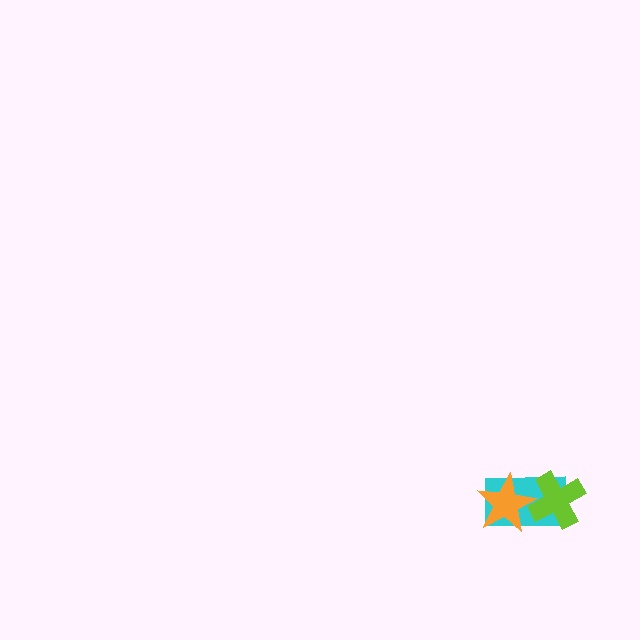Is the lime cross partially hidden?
No, no other shape covers it.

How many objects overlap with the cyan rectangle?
2 objects overlap with the cyan rectangle.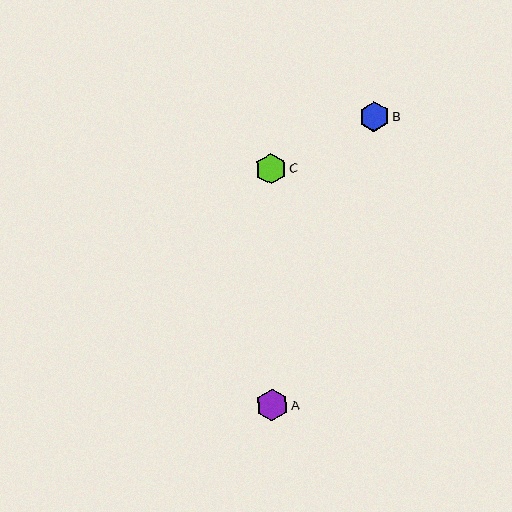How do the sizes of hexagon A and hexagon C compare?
Hexagon A and hexagon C are approximately the same size.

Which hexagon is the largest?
Hexagon A is the largest with a size of approximately 32 pixels.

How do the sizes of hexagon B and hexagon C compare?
Hexagon B and hexagon C are approximately the same size.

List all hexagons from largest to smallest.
From largest to smallest: A, B, C.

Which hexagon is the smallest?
Hexagon C is the smallest with a size of approximately 30 pixels.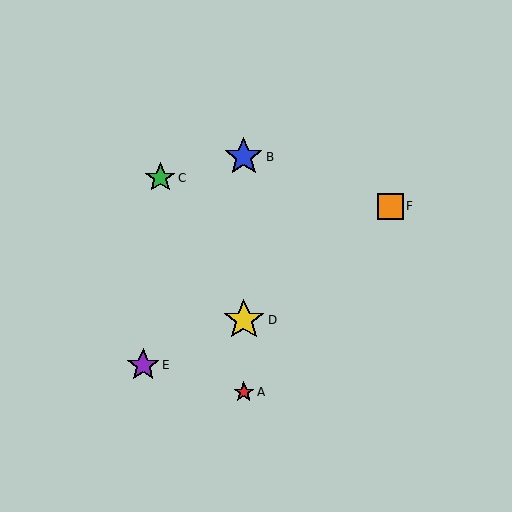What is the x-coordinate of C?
Object C is at x≈160.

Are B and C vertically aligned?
No, B is at x≈244 and C is at x≈160.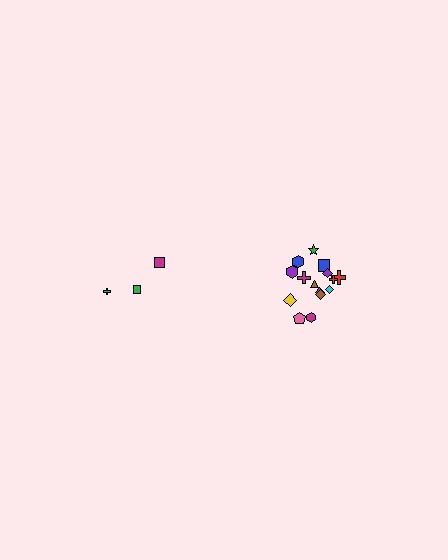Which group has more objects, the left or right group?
The right group.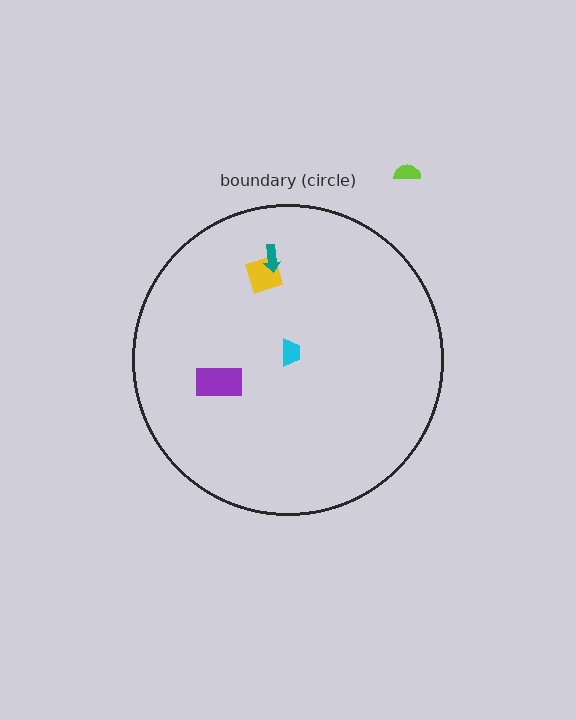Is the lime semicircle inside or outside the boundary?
Outside.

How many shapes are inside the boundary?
4 inside, 1 outside.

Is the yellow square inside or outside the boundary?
Inside.